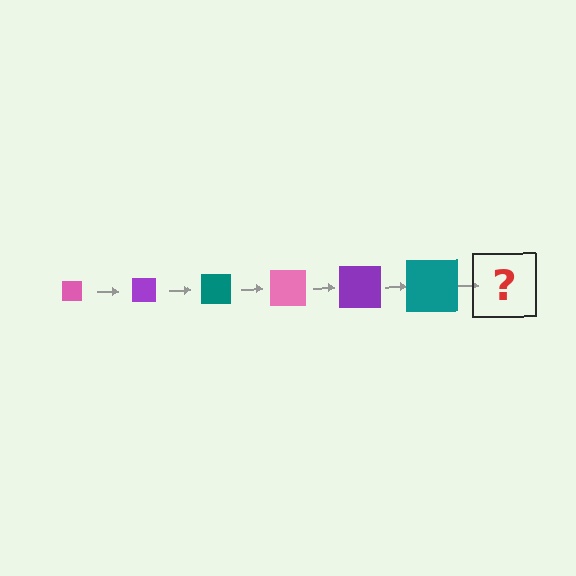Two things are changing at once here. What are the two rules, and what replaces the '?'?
The two rules are that the square grows larger each step and the color cycles through pink, purple, and teal. The '?' should be a pink square, larger than the previous one.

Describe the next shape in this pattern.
It should be a pink square, larger than the previous one.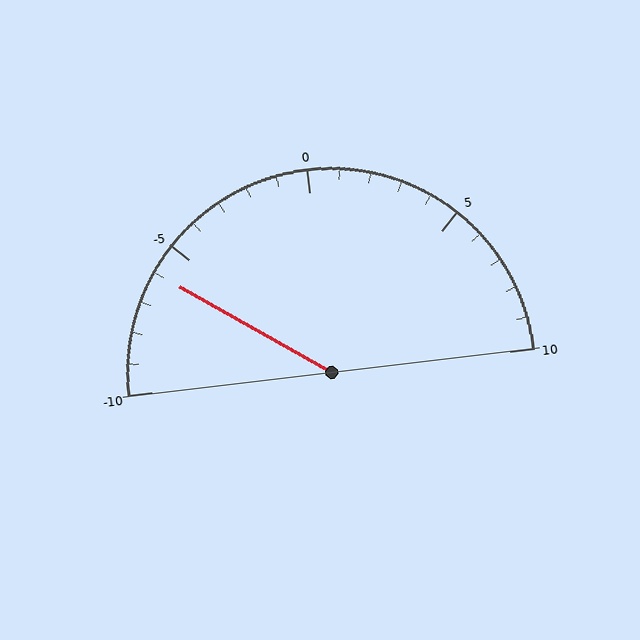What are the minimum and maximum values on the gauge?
The gauge ranges from -10 to 10.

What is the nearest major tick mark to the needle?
The nearest major tick mark is -5.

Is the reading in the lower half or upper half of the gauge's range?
The reading is in the lower half of the range (-10 to 10).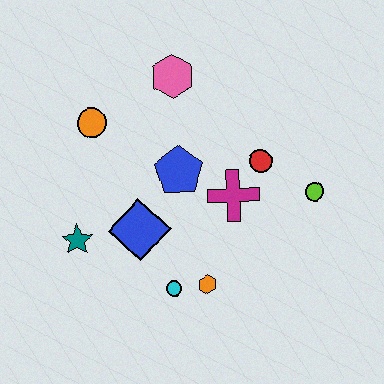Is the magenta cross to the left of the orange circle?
No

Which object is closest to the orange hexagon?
The cyan circle is closest to the orange hexagon.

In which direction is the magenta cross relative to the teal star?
The magenta cross is to the right of the teal star.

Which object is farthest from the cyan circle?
The pink hexagon is farthest from the cyan circle.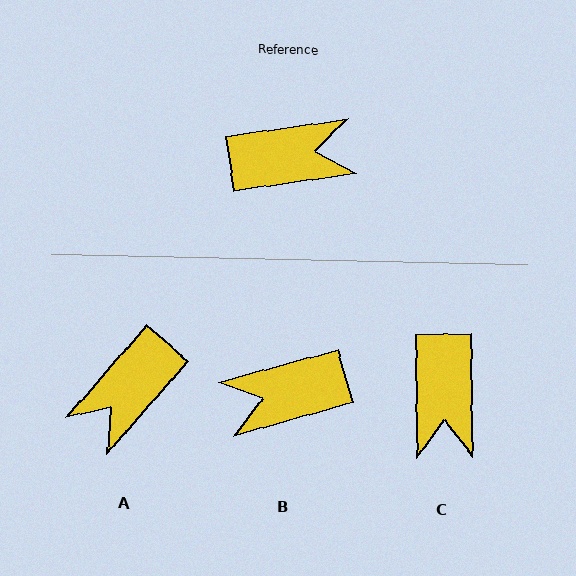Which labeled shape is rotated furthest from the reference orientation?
B, about 172 degrees away.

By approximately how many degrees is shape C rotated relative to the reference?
Approximately 97 degrees clockwise.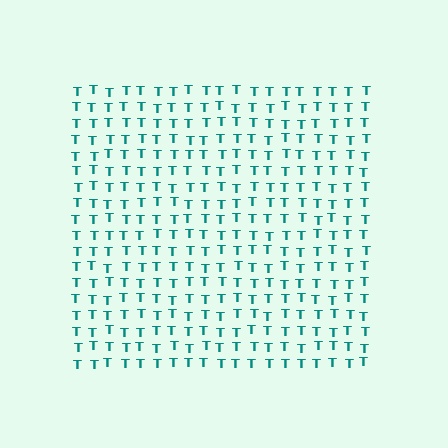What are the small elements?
The small elements are letter T's.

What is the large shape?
The large shape is a square.